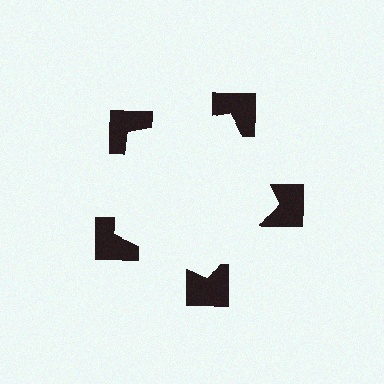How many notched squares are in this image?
There are 5 — one at each vertex of the illusory pentagon.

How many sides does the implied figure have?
5 sides.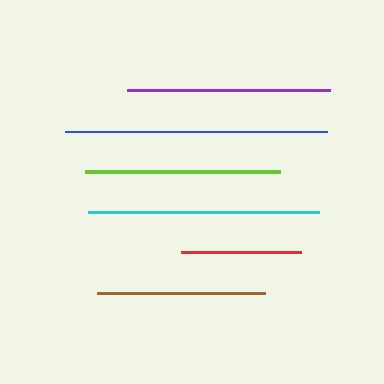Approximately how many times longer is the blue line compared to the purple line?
The blue line is approximately 1.3 times the length of the purple line.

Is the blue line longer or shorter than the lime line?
The blue line is longer than the lime line.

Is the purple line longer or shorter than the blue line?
The blue line is longer than the purple line.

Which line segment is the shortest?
The red line is the shortest at approximately 120 pixels.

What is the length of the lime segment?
The lime segment is approximately 196 pixels long.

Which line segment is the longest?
The blue line is the longest at approximately 262 pixels.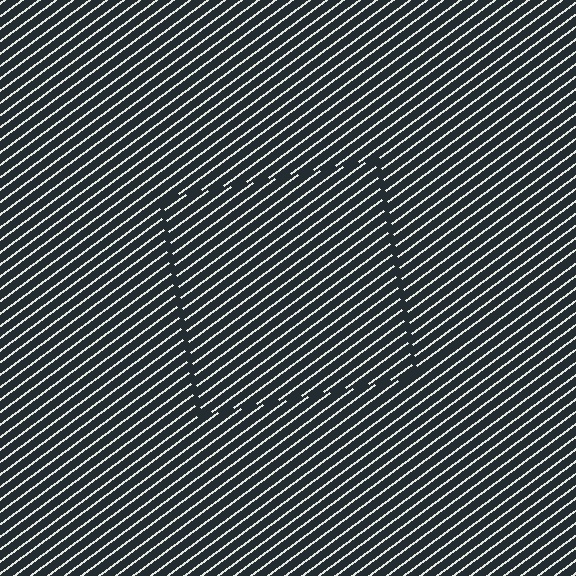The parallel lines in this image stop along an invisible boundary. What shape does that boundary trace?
An illusory square. The interior of the shape contains the same grating, shifted by half a period — the contour is defined by the phase discontinuity where line-ends from the inner and outer gratings abut.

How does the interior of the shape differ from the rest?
The interior of the shape contains the same grating, shifted by half a period — the contour is defined by the phase discontinuity where line-ends from the inner and outer gratings abut.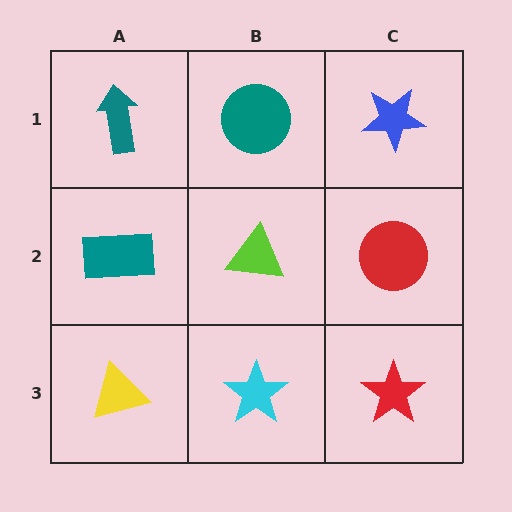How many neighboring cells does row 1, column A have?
2.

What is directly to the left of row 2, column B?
A teal rectangle.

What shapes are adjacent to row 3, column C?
A red circle (row 2, column C), a cyan star (row 3, column B).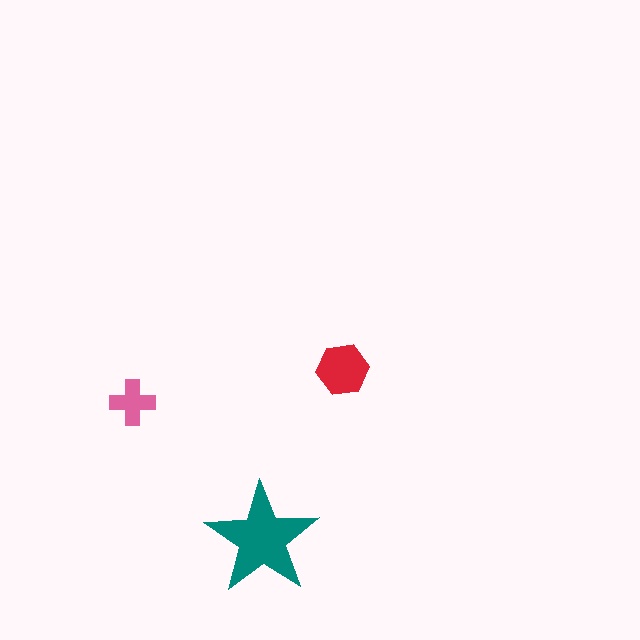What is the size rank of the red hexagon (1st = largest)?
2nd.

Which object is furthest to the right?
The red hexagon is rightmost.